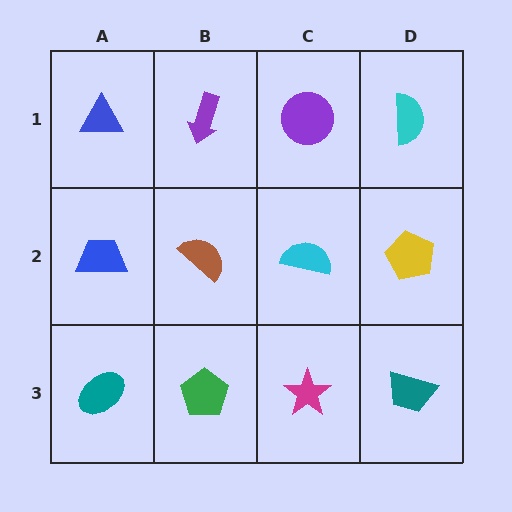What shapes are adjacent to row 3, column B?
A brown semicircle (row 2, column B), a teal ellipse (row 3, column A), a magenta star (row 3, column C).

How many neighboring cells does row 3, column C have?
3.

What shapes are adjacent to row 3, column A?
A blue trapezoid (row 2, column A), a green pentagon (row 3, column B).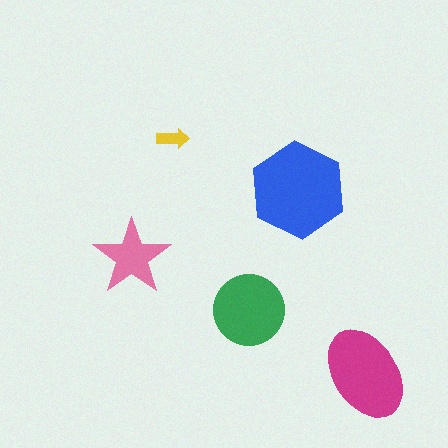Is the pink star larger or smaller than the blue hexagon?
Smaller.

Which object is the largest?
The blue hexagon.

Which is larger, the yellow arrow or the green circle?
The green circle.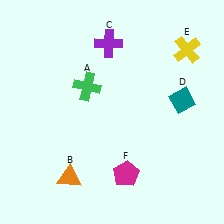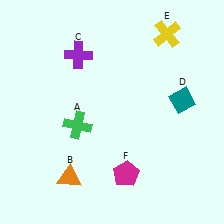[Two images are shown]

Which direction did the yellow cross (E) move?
The yellow cross (E) moved left.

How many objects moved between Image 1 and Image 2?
3 objects moved between the two images.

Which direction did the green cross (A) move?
The green cross (A) moved down.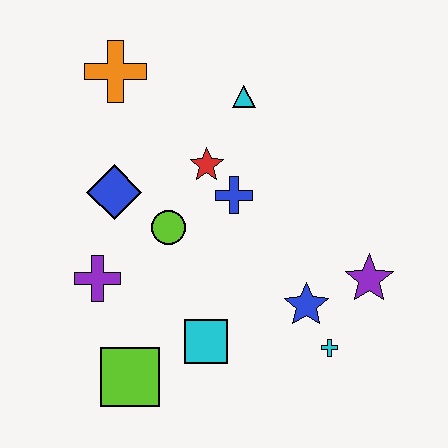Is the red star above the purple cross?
Yes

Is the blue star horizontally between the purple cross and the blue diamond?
No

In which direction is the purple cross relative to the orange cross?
The purple cross is below the orange cross.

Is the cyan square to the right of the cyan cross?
No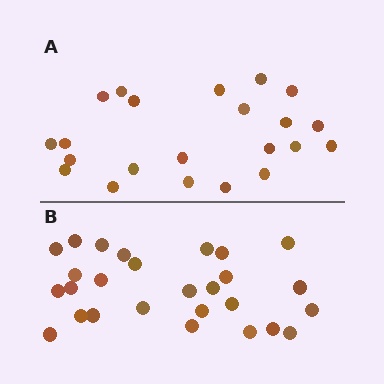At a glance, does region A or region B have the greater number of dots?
Region B (the bottom region) has more dots.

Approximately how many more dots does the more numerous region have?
Region B has about 5 more dots than region A.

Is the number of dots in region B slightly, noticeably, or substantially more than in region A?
Region B has only slightly more — the two regions are fairly close. The ratio is roughly 1.2 to 1.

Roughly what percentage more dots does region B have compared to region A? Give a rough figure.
About 25% more.